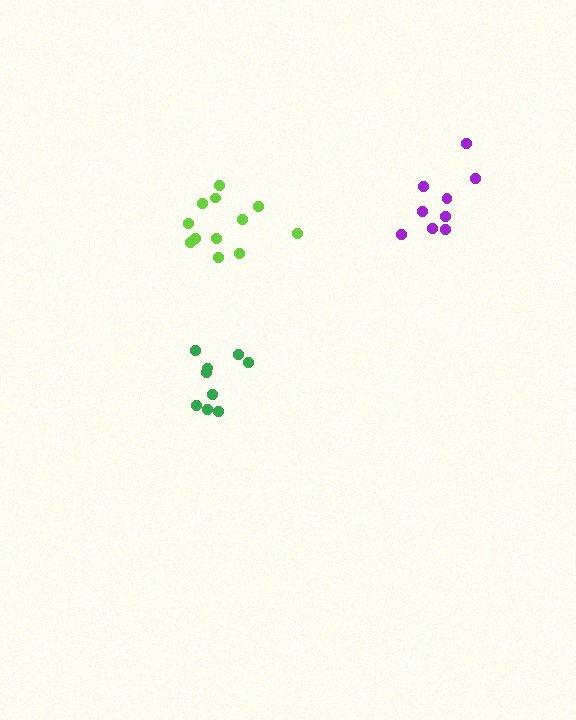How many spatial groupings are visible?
There are 3 spatial groupings.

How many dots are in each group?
Group 1: 9 dots, Group 2: 9 dots, Group 3: 12 dots (30 total).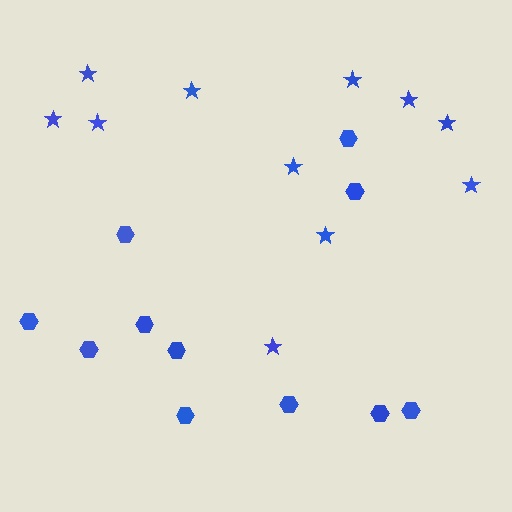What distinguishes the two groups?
There are 2 groups: one group of hexagons (11) and one group of stars (11).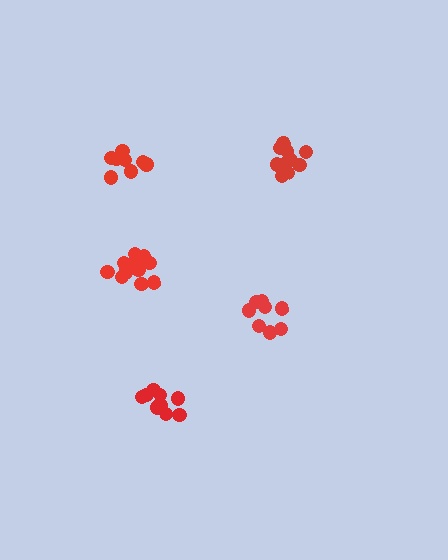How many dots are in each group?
Group 1: 11 dots, Group 2: 14 dots, Group 3: 8 dots, Group 4: 8 dots, Group 5: 10 dots (51 total).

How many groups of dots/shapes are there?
There are 5 groups.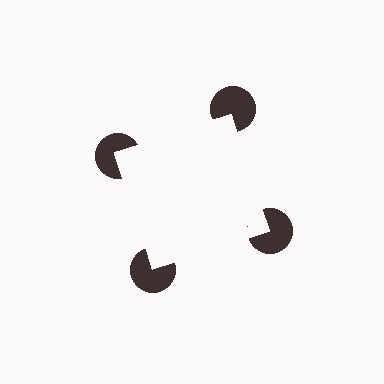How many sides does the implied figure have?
4 sides.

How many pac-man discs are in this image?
There are 4 — one at each vertex of the illusory square.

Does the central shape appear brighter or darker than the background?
It typically appears slightly brighter than the background, even though no actual brightness change is drawn.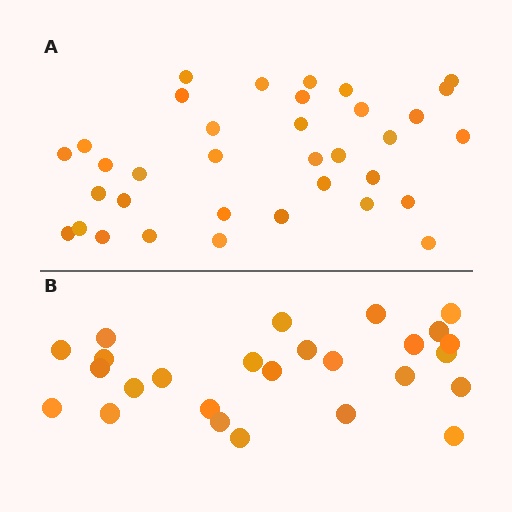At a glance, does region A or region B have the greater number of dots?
Region A (the top region) has more dots.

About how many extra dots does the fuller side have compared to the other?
Region A has roughly 8 or so more dots than region B.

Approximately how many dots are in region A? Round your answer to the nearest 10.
About 40 dots. (The exact count is 35, which rounds to 40.)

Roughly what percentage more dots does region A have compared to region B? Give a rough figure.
About 35% more.